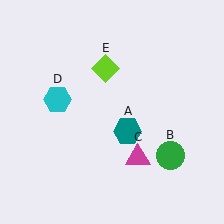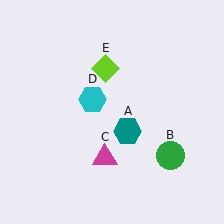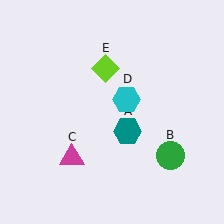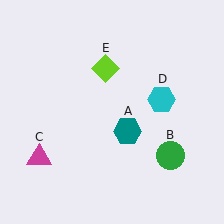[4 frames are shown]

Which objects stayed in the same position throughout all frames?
Teal hexagon (object A) and green circle (object B) and lime diamond (object E) remained stationary.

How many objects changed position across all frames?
2 objects changed position: magenta triangle (object C), cyan hexagon (object D).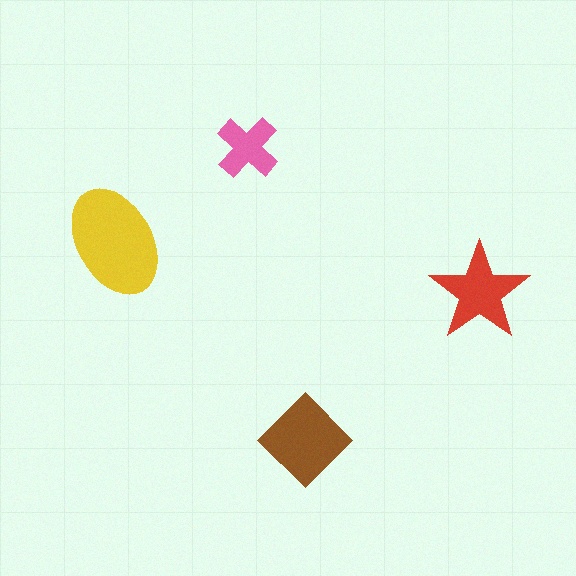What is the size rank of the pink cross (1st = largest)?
4th.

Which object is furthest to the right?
The red star is rightmost.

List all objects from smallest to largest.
The pink cross, the red star, the brown diamond, the yellow ellipse.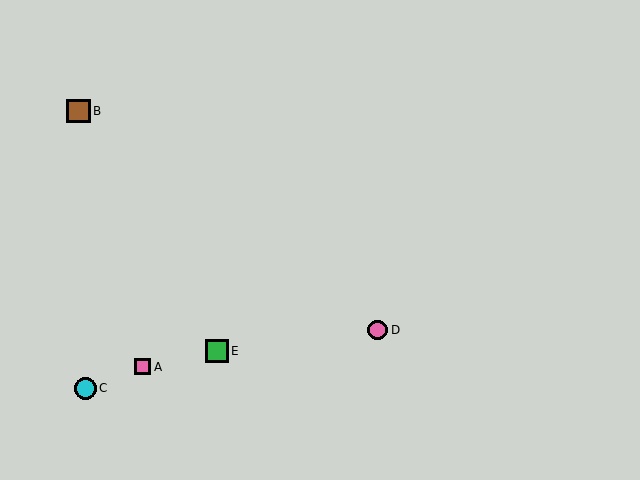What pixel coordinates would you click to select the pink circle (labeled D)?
Click at (378, 330) to select the pink circle D.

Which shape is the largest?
The brown square (labeled B) is the largest.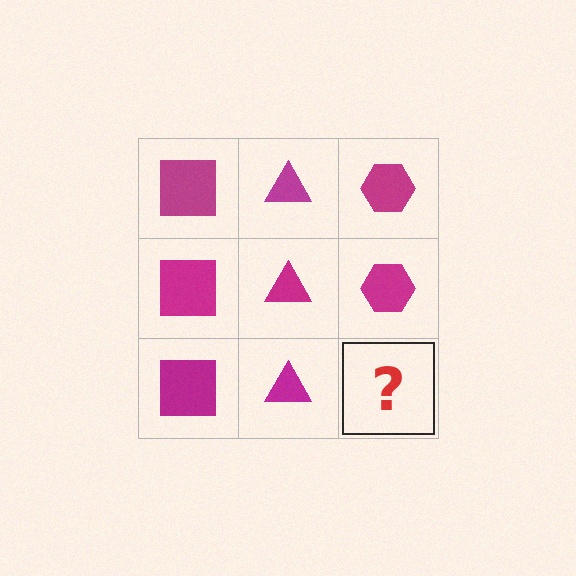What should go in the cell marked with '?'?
The missing cell should contain a magenta hexagon.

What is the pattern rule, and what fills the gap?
The rule is that each column has a consistent shape. The gap should be filled with a magenta hexagon.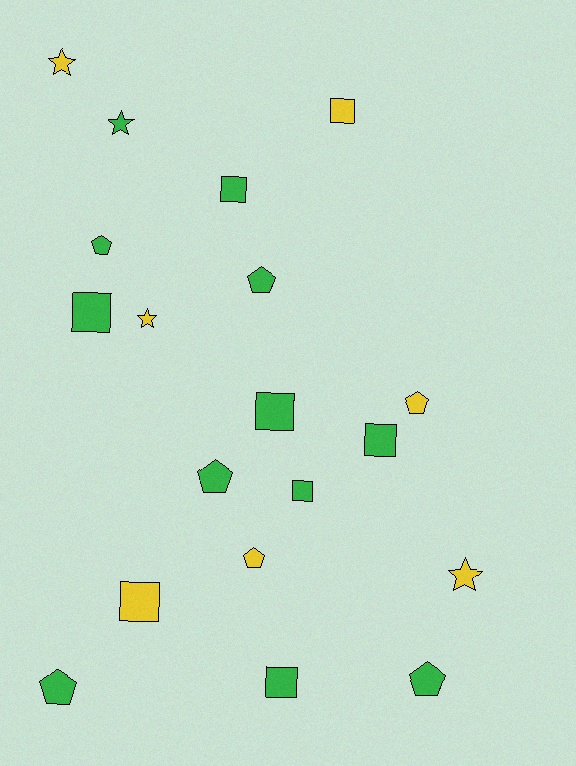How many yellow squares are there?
There are 2 yellow squares.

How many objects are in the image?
There are 19 objects.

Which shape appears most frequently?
Square, with 8 objects.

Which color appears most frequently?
Green, with 12 objects.